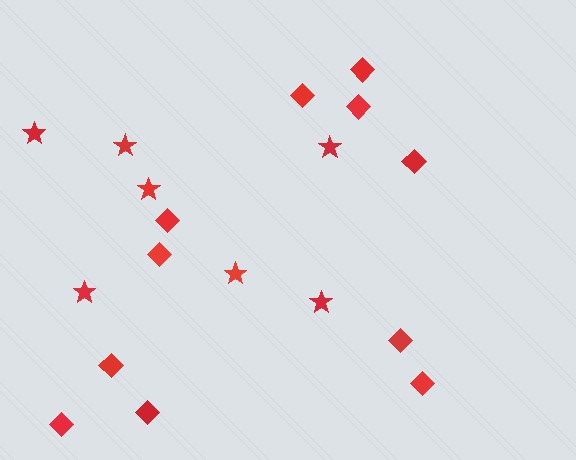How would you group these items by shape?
There are 2 groups: one group of diamonds (11) and one group of stars (7).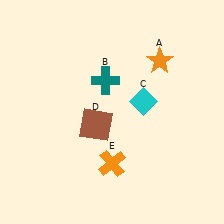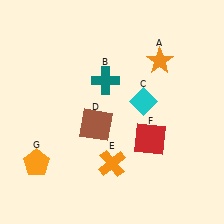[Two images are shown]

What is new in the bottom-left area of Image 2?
An orange pentagon (G) was added in the bottom-left area of Image 2.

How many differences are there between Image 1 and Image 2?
There are 2 differences between the two images.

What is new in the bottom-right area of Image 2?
A red square (F) was added in the bottom-right area of Image 2.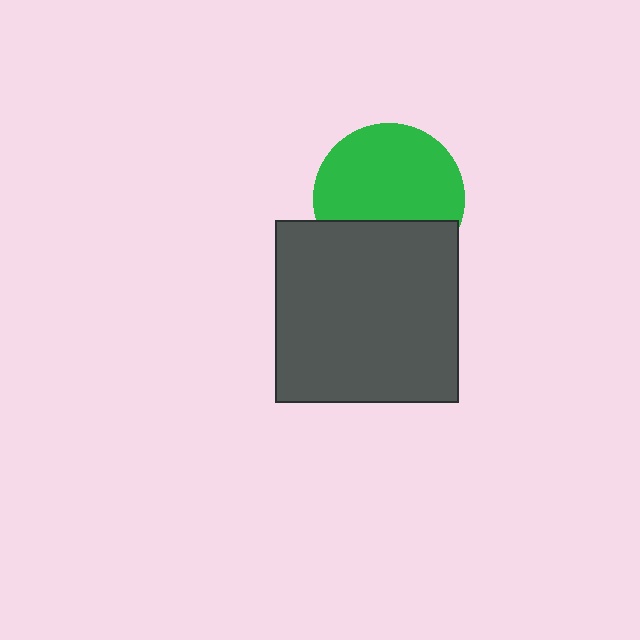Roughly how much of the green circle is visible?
Most of it is visible (roughly 67%).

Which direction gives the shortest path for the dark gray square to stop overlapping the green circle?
Moving down gives the shortest separation.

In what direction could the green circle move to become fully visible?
The green circle could move up. That would shift it out from behind the dark gray square entirely.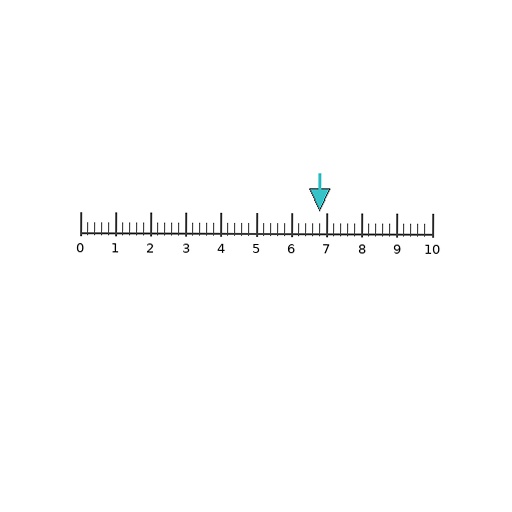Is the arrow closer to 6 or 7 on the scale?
The arrow is closer to 7.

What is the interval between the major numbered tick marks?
The major tick marks are spaced 1 units apart.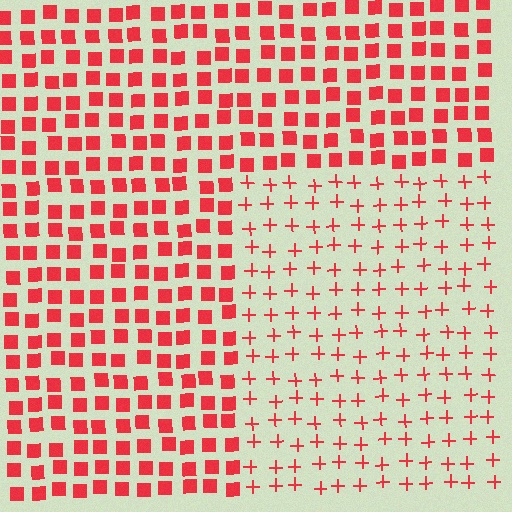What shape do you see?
I see a rectangle.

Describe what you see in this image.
The image is filled with small red elements arranged in a uniform grid. A rectangle-shaped region contains plus signs, while the surrounding area contains squares. The boundary is defined purely by the change in element shape.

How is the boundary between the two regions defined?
The boundary is defined by a change in element shape: plus signs inside vs. squares outside. All elements share the same color and spacing.